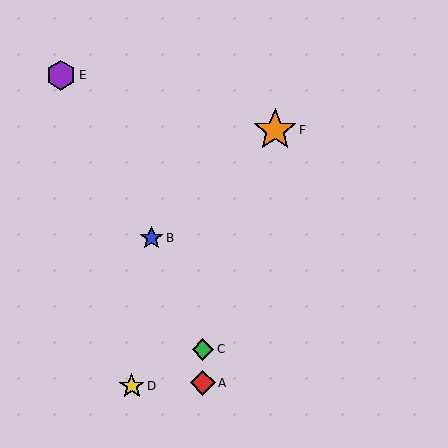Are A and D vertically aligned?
No, A is at x≈203 and D is at x≈132.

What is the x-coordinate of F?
Object F is at x≈275.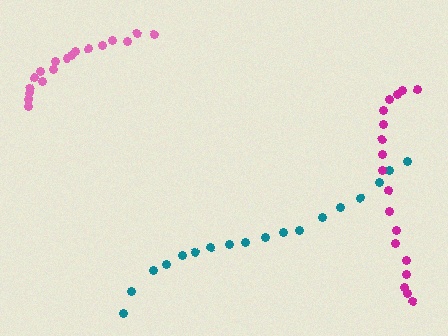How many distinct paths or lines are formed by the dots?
There are 3 distinct paths.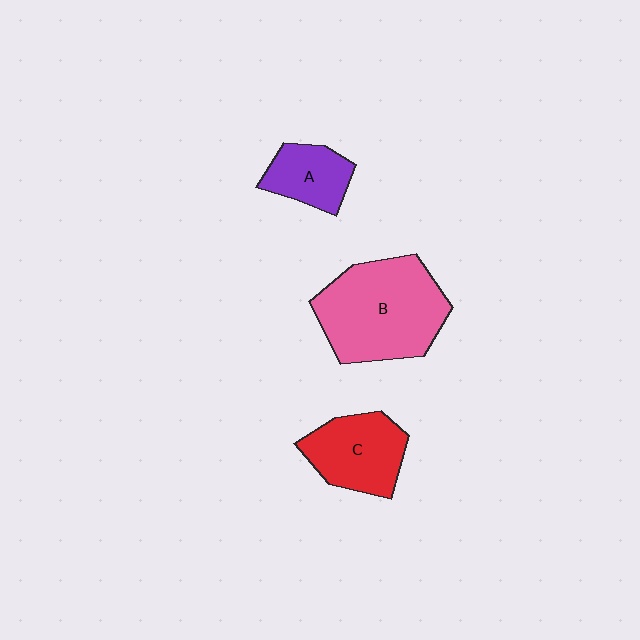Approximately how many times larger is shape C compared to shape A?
Approximately 1.5 times.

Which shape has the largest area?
Shape B (pink).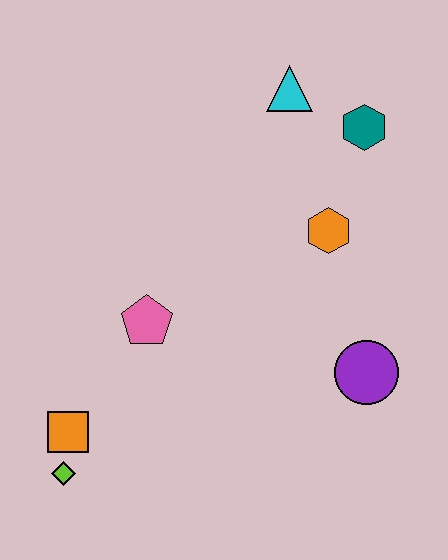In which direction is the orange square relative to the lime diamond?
The orange square is above the lime diamond.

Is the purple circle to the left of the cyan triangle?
No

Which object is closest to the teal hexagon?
The cyan triangle is closest to the teal hexagon.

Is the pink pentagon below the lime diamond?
No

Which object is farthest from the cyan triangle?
The lime diamond is farthest from the cyan triangle.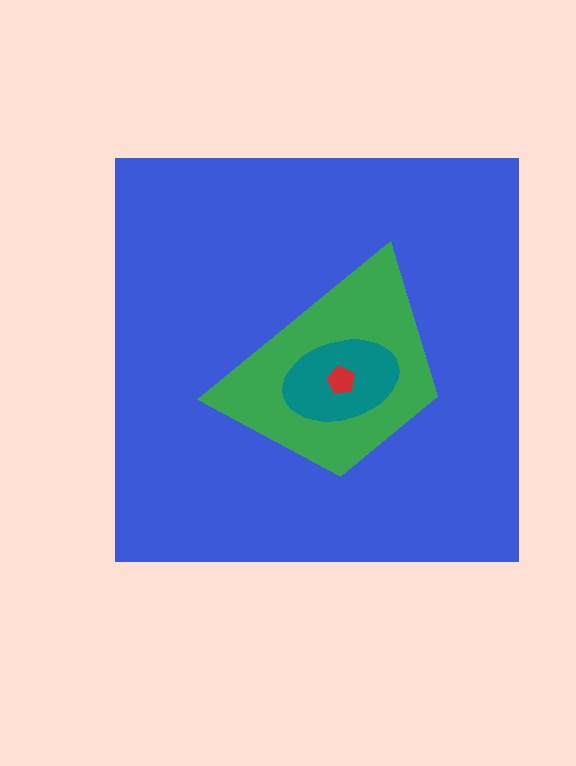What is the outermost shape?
The blue square.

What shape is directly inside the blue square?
The green trapezoid.